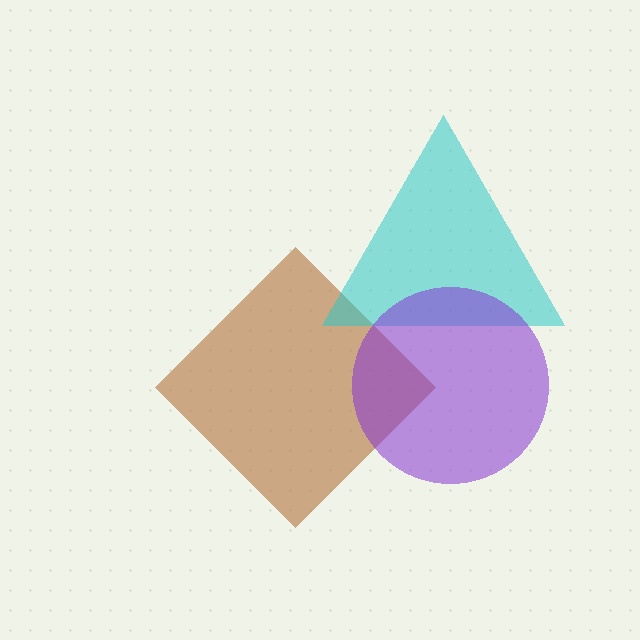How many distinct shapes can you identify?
There are 3 distinct shapes: a brown diamond, a cyan triangle, a purple circle.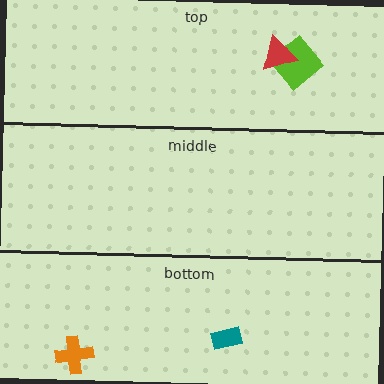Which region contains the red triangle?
The top region.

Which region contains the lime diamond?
The top region.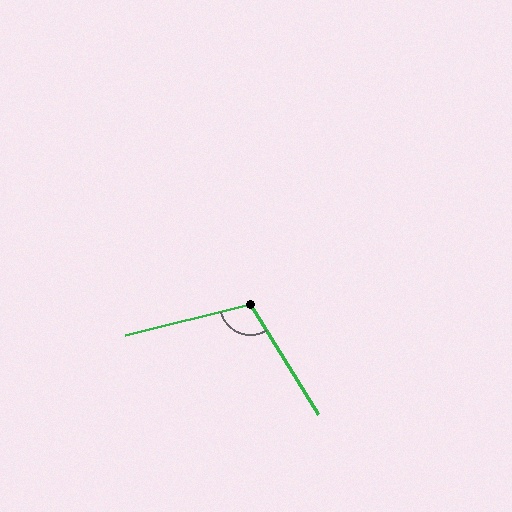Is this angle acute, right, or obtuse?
It is obtuse.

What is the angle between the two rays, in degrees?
Approximately 108 degrees.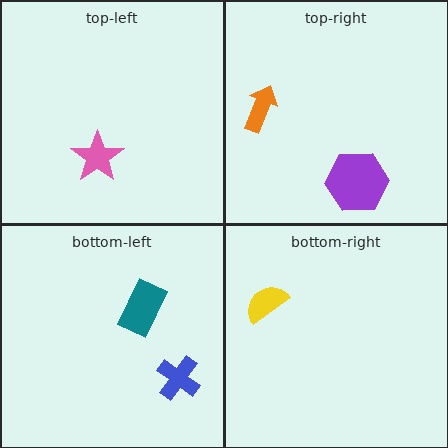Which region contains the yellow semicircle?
The bottom-right region.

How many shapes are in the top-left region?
1.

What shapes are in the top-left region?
The pink star.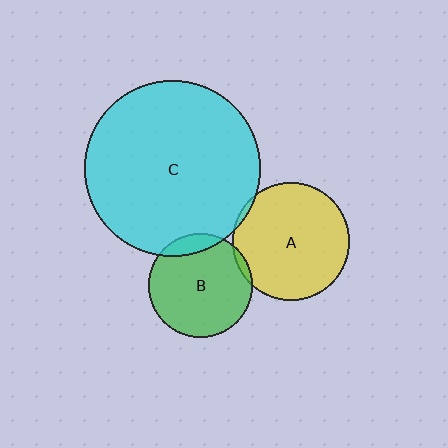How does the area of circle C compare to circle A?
Approximately 2.2 times.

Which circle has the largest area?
Circle C (cyan).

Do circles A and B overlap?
Yes.